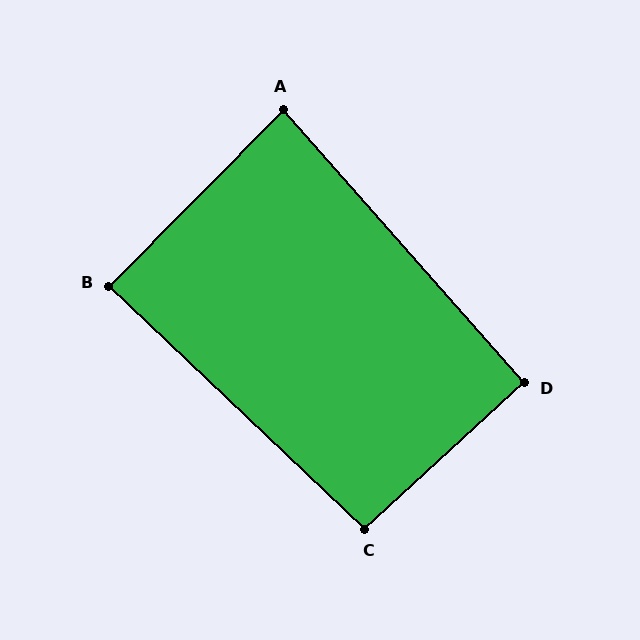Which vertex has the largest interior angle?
C, at approximately 94 degrees.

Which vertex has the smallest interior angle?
A, at approximately 86 degrees.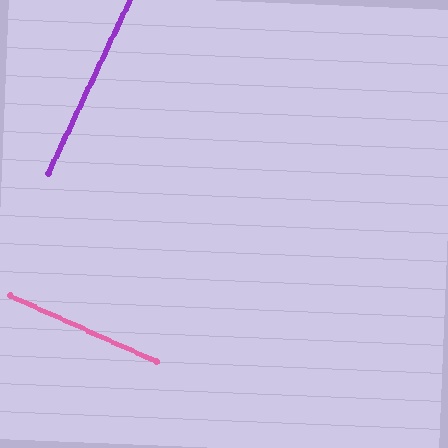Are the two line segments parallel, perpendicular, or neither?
Perpendicular — they meet at approximately 89°.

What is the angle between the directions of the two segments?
Approximately 89 degrees.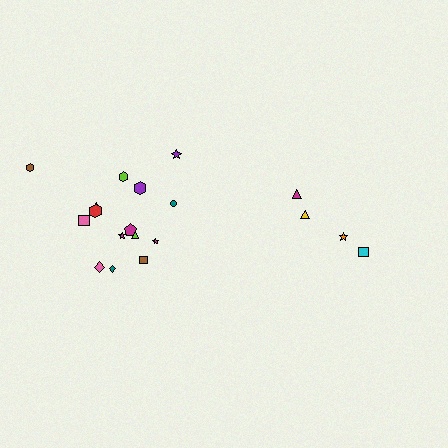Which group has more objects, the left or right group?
The left group.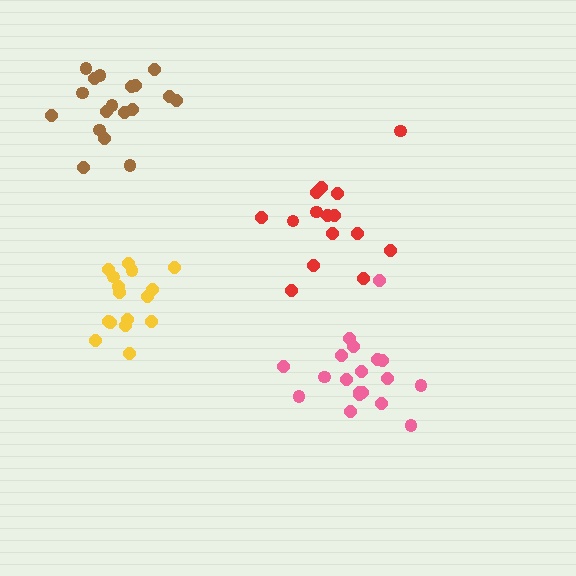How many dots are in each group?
Group 1: 19 dots, Group 2: 16 dots, Group 3: 15 dots, Group 4: 18 dots (68 total).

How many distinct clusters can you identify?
There are 4 distinct clusters.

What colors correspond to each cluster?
The clusters are colored: pink, yellow, red, brown.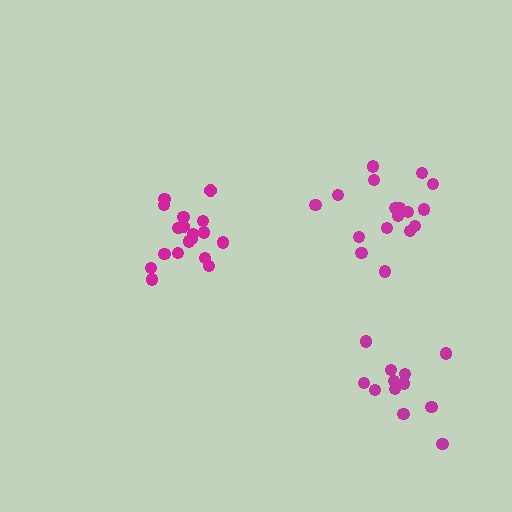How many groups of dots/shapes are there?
There are 3 groups.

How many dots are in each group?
Group 1: 18 dots, Group 2: 12 dots, Group 3: 17 dots (47 total).